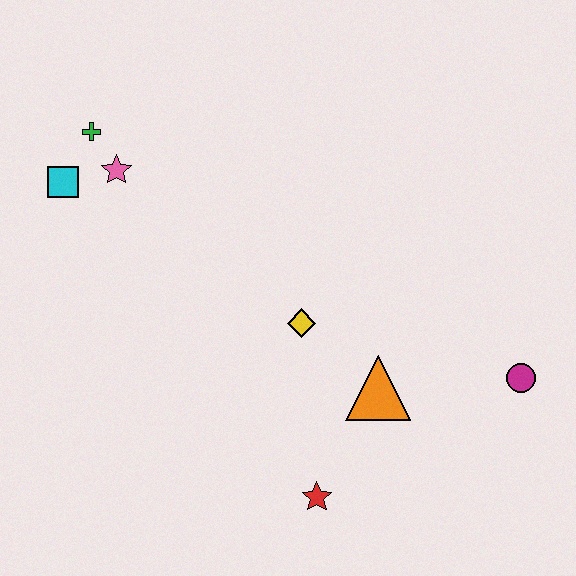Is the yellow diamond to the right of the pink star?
Yes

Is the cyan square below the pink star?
Yes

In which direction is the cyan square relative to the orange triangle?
The cyan square is to the left of the orange triangle.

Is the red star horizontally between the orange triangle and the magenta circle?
No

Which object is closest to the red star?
The orange triangle is closest to the red star.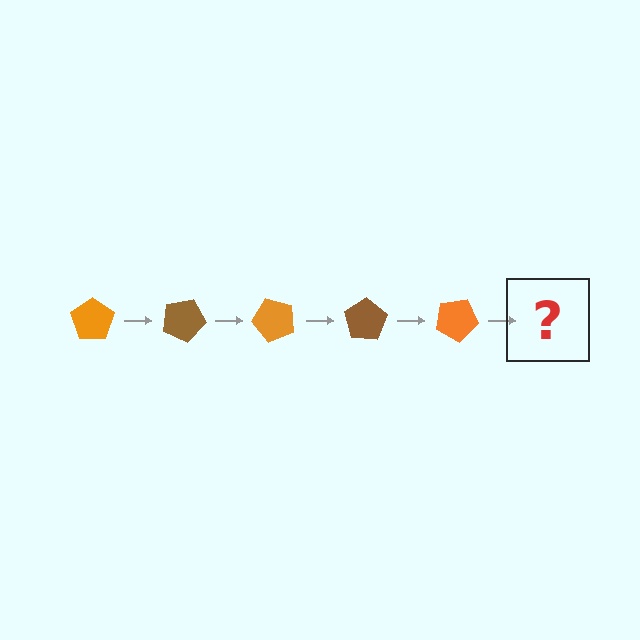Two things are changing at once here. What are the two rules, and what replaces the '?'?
The two rules are that it rotates 25 degrees each step and the color cycles through orange and brown. The '?' should be a brown pentagon, rotated 125 degrees from the start.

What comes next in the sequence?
The next element should be a brown pentagon, rotated 125 degrees from the start.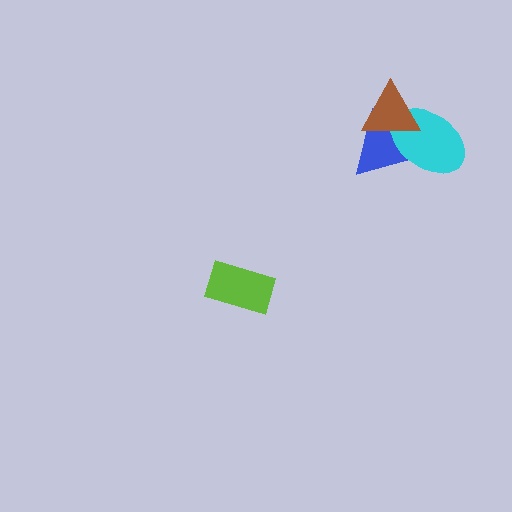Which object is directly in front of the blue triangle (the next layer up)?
The cyan ellipse is directly in front of the blue triangle.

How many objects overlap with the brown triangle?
2 objects overlap with the brown triangle.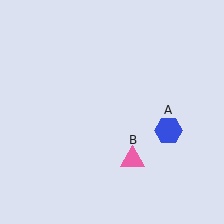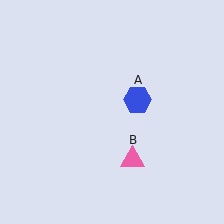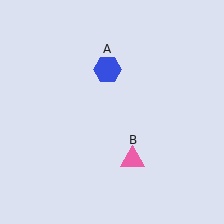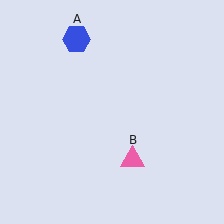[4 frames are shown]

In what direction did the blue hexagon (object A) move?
The blue hexagon (object A) moved up and to the left.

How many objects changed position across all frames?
1 object changed position: blue hexagon (object A).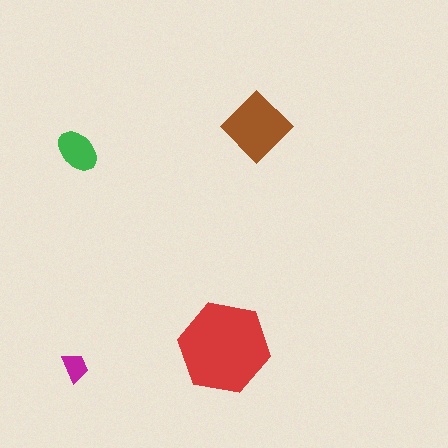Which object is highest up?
The brown diamond is topmost.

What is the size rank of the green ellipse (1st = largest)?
3rd.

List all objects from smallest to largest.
The magenta trapezoid, the green ellipse, the brown diamond, the red hexagon.